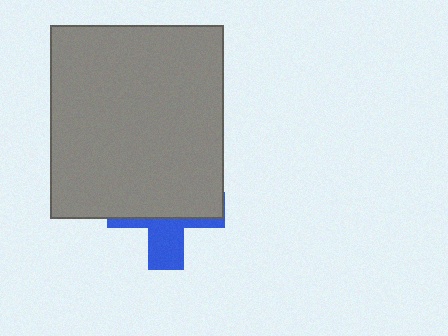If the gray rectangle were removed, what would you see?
You would see the complete blue cross.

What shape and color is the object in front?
The object in front is a gray rectangle.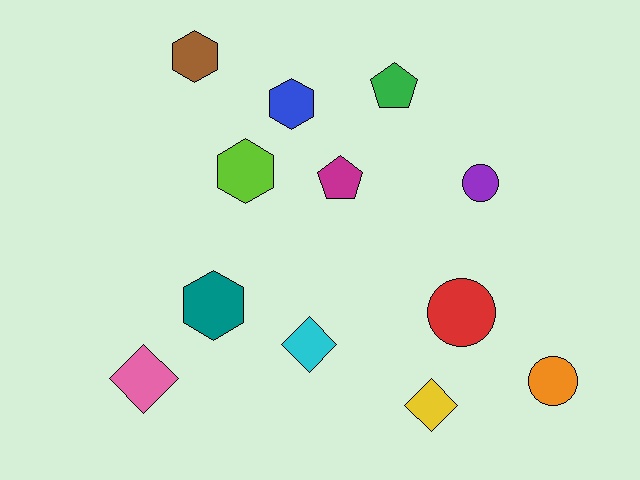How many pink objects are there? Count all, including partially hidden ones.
There is 1 pink object.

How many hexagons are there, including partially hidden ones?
There are 4 hexagons.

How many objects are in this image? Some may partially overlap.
There are 12 objects.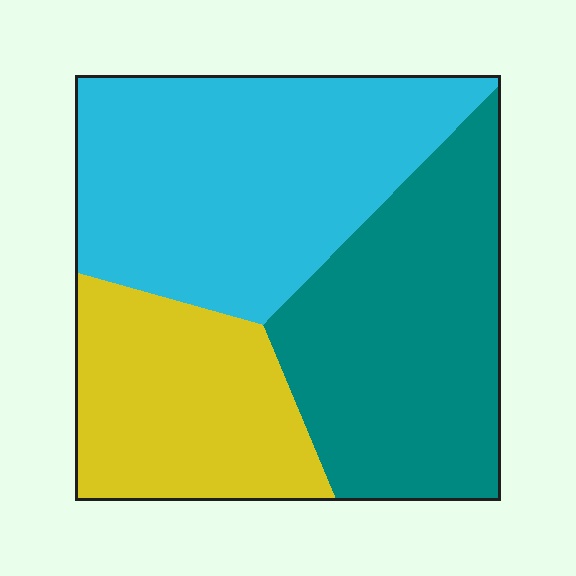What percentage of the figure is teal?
Teal covers about 35% of the figure.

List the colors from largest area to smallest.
From largest to smallest: cyan, teal, yellow.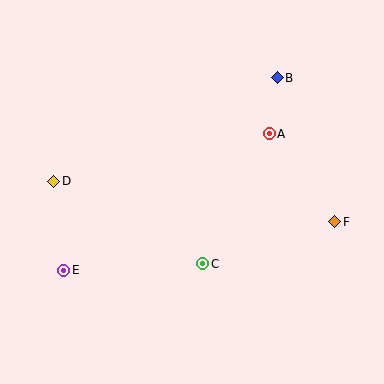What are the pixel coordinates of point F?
Point F is at (335, 222).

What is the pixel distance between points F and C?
The distance between F and C is 139 pixels.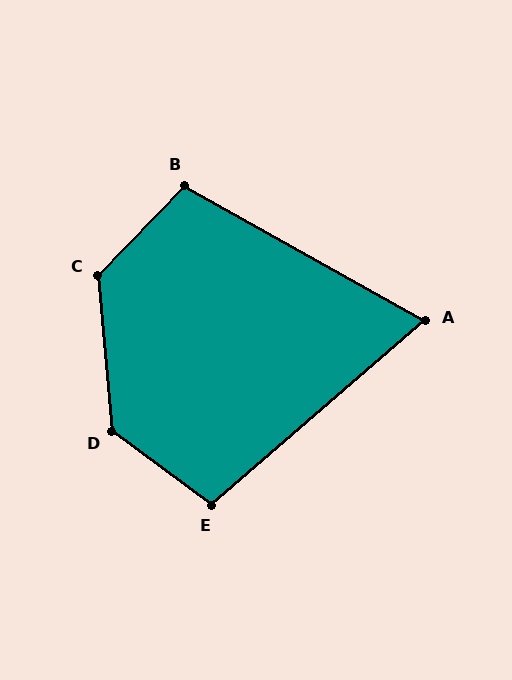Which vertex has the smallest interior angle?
A, at approximately 70 degrees.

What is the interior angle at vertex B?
Approximately 104 degrees (obtuse).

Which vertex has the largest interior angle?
D, at approximately 131 degrees.